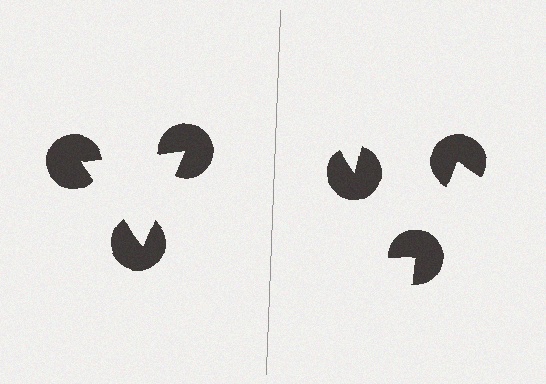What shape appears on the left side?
An illusory triangle.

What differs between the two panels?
The pac-man discs are positioned identically on both sides; only the wedge orientations differ. On the left they align to a triangle; on the right they are misaligned.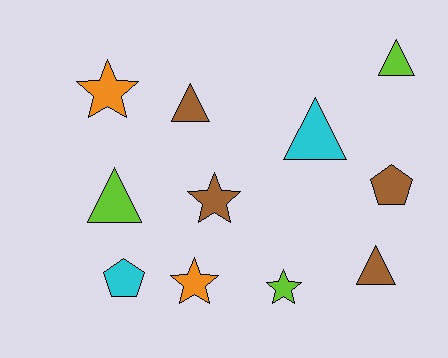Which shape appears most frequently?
Triangle, with 5 objects.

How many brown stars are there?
There is 1 brown star.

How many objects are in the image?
There are 11 objects.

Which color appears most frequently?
Brown, with 4 objects.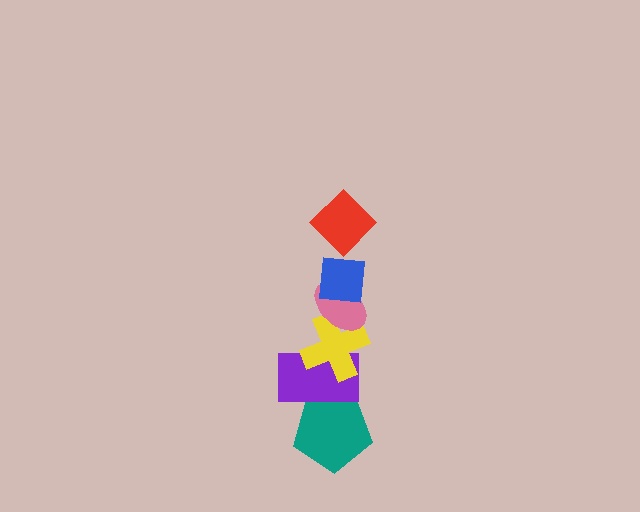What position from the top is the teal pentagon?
The teal pentagon is 6th from the top.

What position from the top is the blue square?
The blue square is 2nd from the top.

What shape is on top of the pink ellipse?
The blue square is on top of the pink ellipse.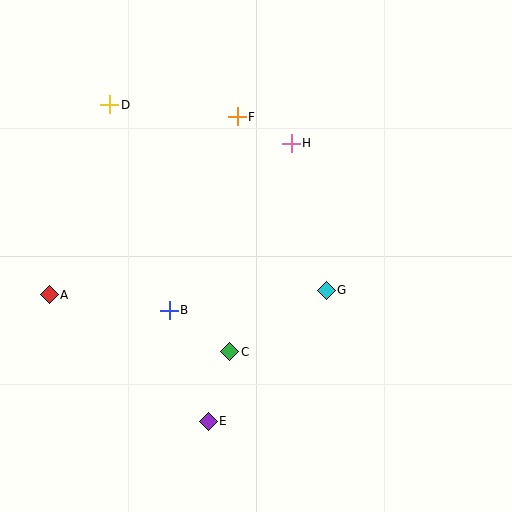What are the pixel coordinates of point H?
Point H is at (291, 143).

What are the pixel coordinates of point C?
Point C is at (230, 352).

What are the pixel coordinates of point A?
Point A is at (49, 295).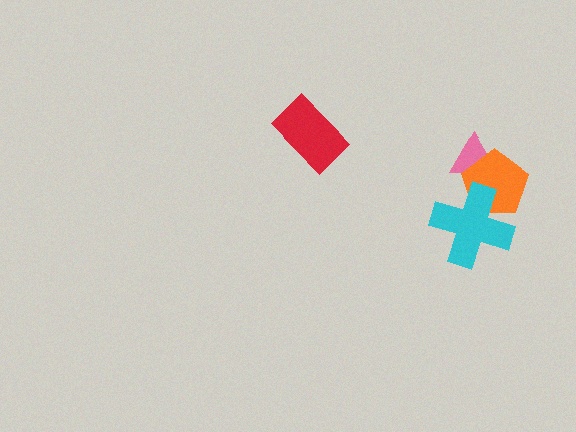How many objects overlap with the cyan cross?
1 object overlaps with the cyan cross.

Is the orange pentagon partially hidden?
Yes, it is partially covered by another shape.